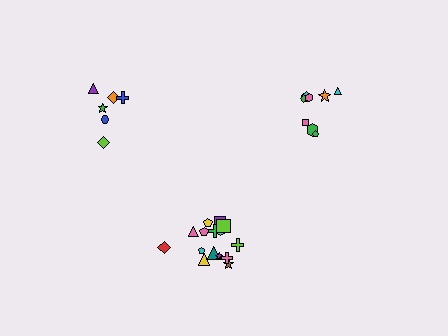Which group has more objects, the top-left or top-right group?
The top-right group.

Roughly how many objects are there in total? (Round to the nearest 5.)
Roughly 30 objects in total.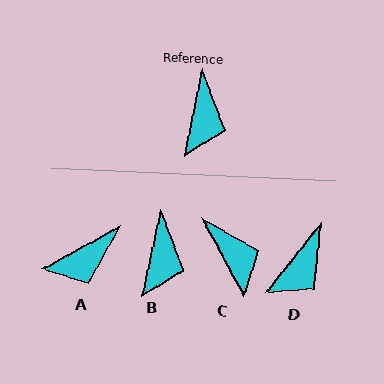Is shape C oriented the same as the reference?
No, it is off by about 41 degrees.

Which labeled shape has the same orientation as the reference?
B.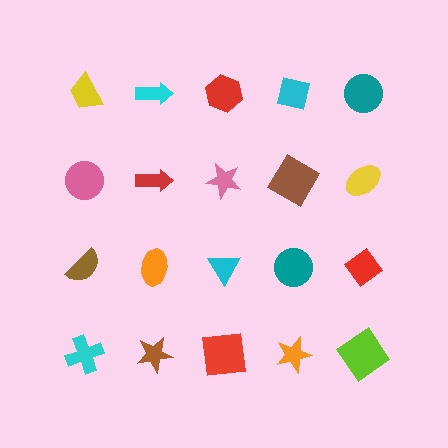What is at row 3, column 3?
A cyan triangle.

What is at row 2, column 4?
A brown diamond.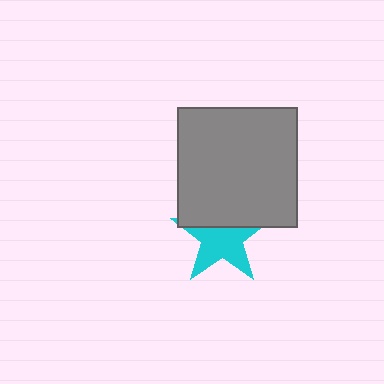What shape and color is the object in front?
The object in front is a gray square.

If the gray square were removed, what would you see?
You would see the complete cyan star.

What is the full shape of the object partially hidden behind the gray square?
The partially hidden object is a cyan star.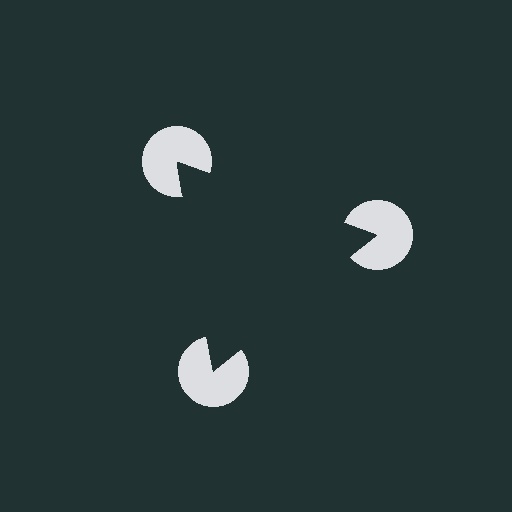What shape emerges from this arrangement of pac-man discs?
An illusory triangle — its edges are inferred from the aligned wedge cuts in the pac-man discs, not physically drawn.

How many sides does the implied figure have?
3 sides.